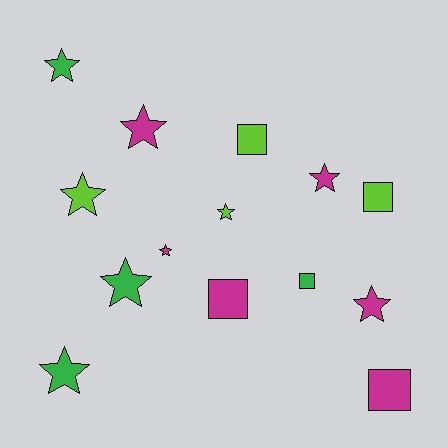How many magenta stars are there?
There are 4 magenta stars.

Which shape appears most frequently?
Star, with 9 objects.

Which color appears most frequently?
Magenta, with 6 objects.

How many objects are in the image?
There are 14 objects.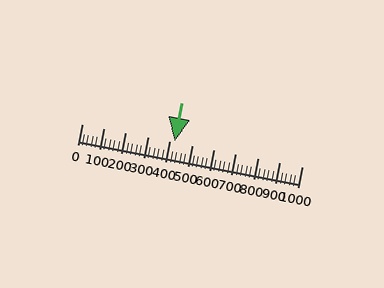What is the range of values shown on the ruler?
The ruler shows values from 0 to 1000.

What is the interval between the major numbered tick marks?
The major tick marks are spaced 100 units apart.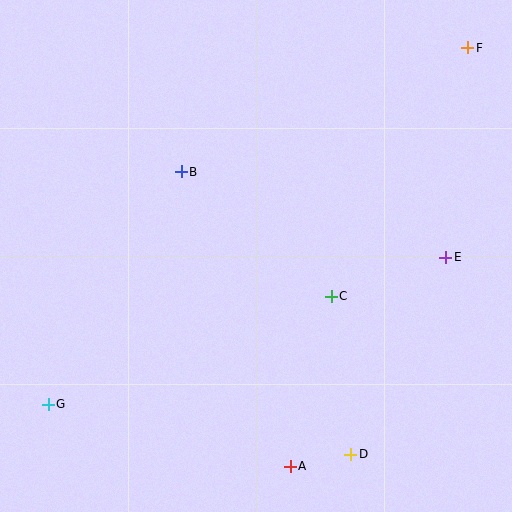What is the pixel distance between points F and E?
The distance between F and E is 211 pixels.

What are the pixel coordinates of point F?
Point F is at (468, 48).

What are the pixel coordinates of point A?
Point A is at (290, 466).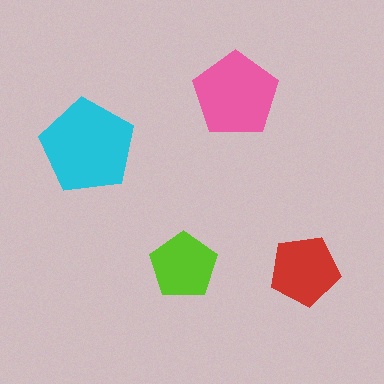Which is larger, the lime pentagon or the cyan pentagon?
The cyan one.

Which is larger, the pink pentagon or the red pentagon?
The pink one.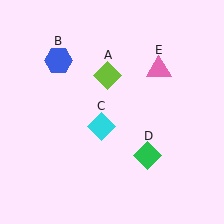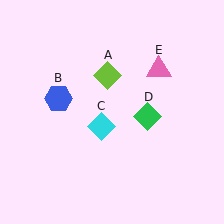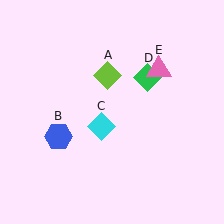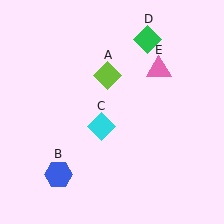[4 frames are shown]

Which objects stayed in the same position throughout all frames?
Lime diamond (object A) and cyan diamond (object C) and pink triangle (object E) remained stationary.